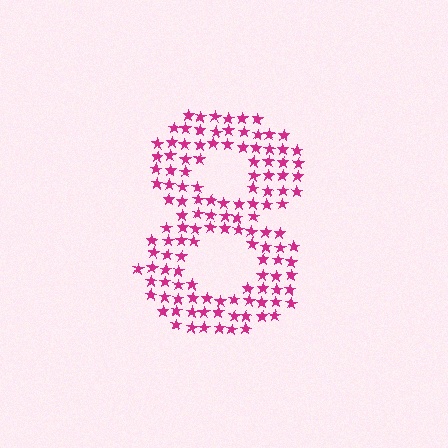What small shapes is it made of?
It is made of small stars.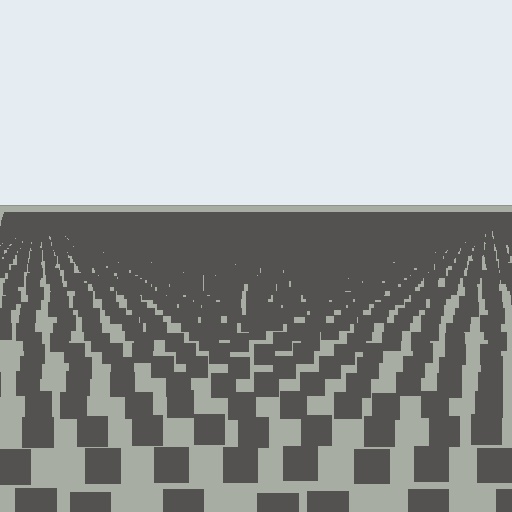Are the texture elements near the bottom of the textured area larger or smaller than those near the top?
Larger. Near the bottom, elements are closer to the viewer and appear at a bigger on-screen size.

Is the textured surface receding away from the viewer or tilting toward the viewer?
The surface is receding away from the viewer. Texture elements get smaller and denser toward the top.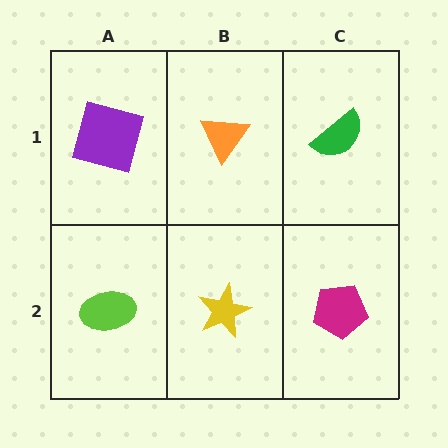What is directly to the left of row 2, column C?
A yellow star.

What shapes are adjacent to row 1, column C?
A magenta pentagon (row 2, column C), an orange triangle (row 1, column B).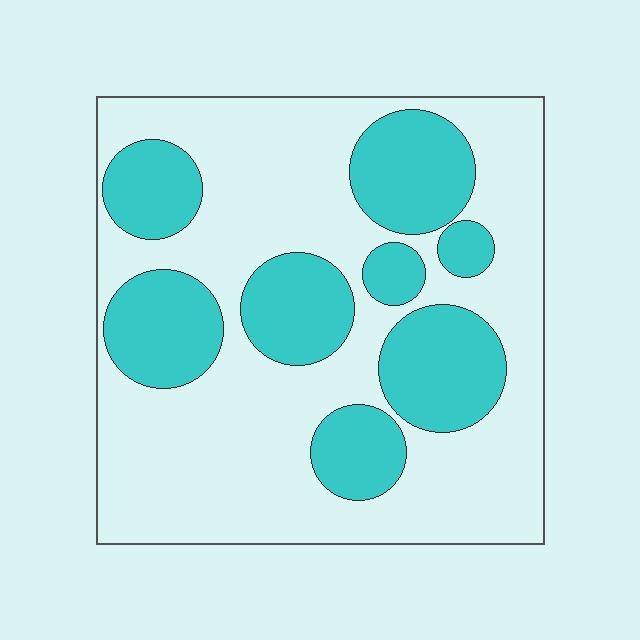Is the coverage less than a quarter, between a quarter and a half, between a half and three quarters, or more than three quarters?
Between a quarter and a half.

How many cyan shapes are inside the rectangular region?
8.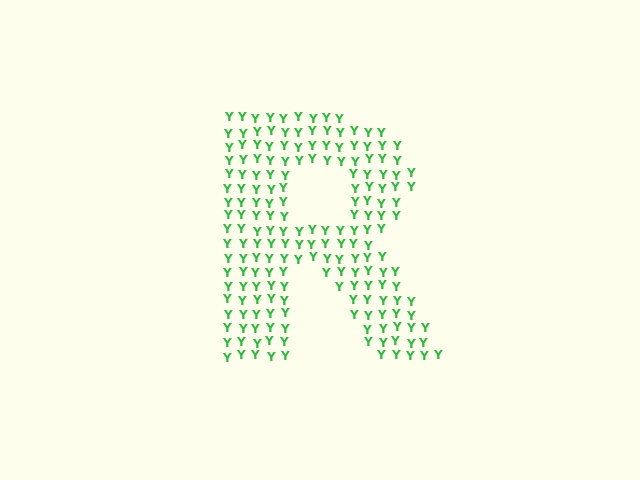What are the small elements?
The small elements are letter Y's.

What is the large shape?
The large shape is the letter R.